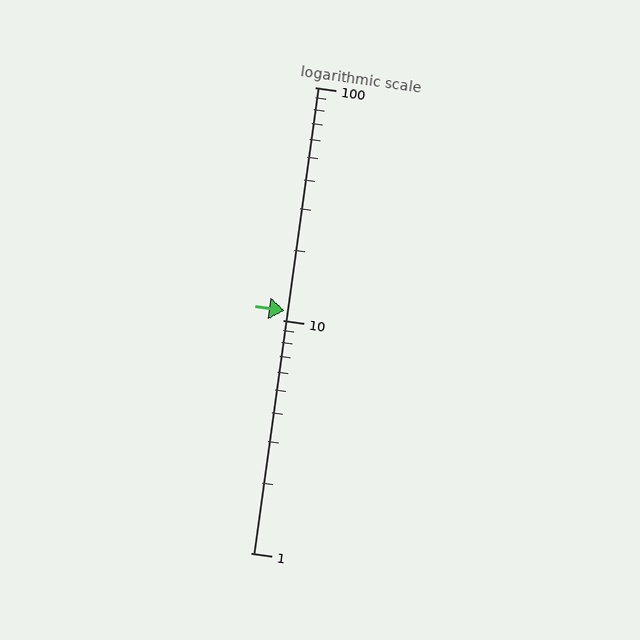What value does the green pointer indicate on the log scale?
The pointer indicates approximately 11.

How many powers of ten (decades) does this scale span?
The scale spans 2 decades, from 1 to 100.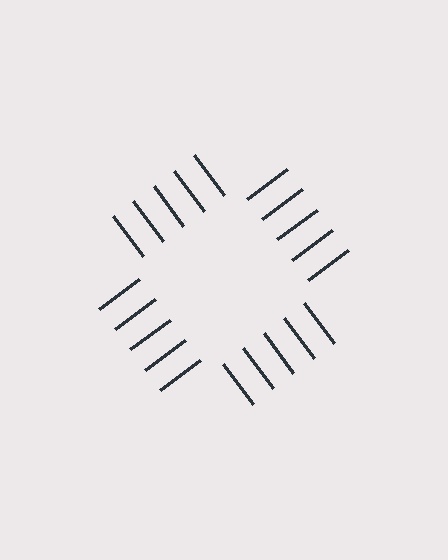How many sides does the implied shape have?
4 sides — the line-ends trace a square.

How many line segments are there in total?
20 — 5 along each of the 4 edges.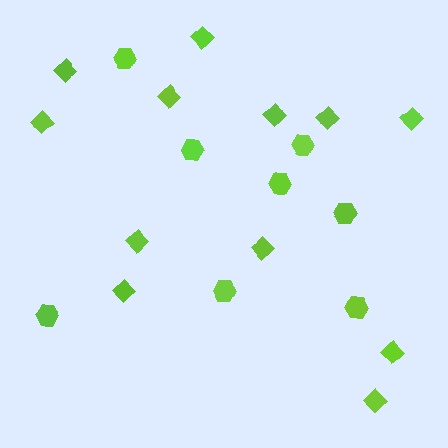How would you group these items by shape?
There are 2 groups: one group of hexagons (8) and one group of diamonds (12).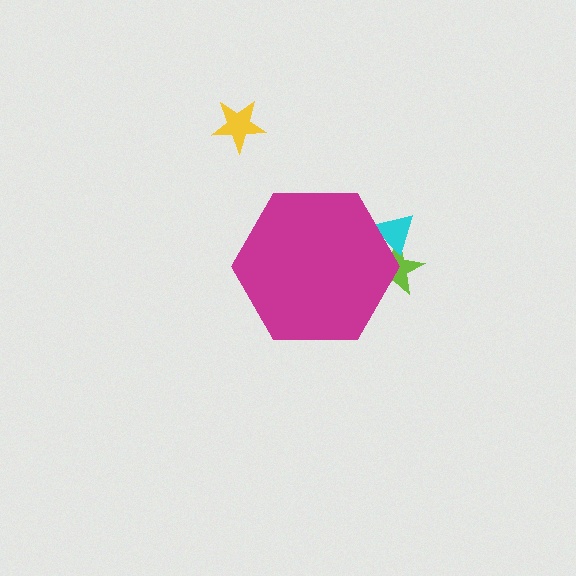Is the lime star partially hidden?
Yes, the lime star is partially hidden behind the magenta hexagon.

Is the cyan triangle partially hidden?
Yes, the cyan triangle is partially hidden behind the magenta hexagon.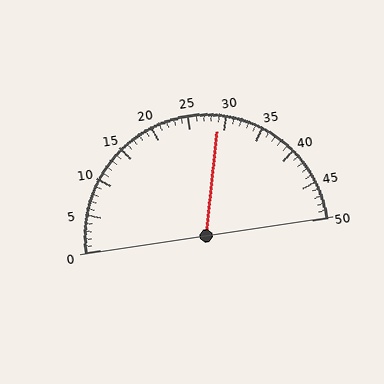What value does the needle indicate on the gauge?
The needle indicates approximately 29.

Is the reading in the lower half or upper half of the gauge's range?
The reading is in the upper half of the range (0 to 50).